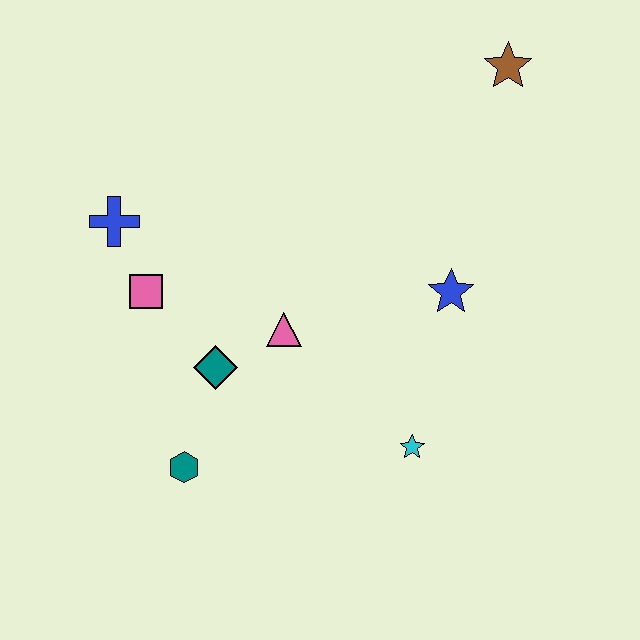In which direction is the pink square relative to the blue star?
The pink square is to the left of the blue star.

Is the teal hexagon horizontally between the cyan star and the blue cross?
Yes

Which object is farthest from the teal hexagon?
The brown star is farthest from the teal hexagon.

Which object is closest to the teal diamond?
The pink triangle is closest to the teal diamond.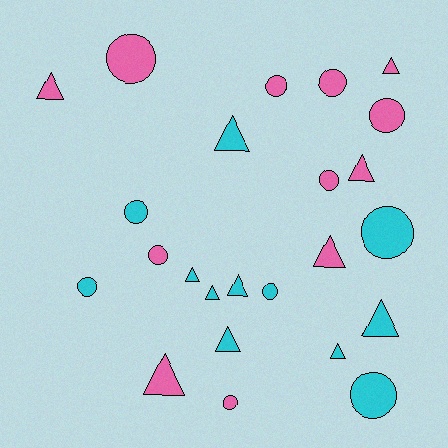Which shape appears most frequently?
Triangle, with 12 objects.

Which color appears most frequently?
Cyan, with 12 objects.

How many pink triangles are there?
There are 5 pink triangles.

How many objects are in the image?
There are 24 objects.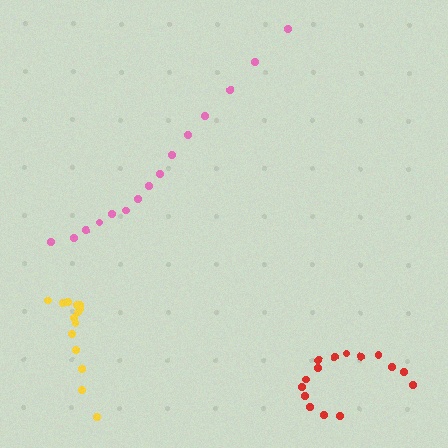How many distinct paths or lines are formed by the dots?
There are 3 distinct paths.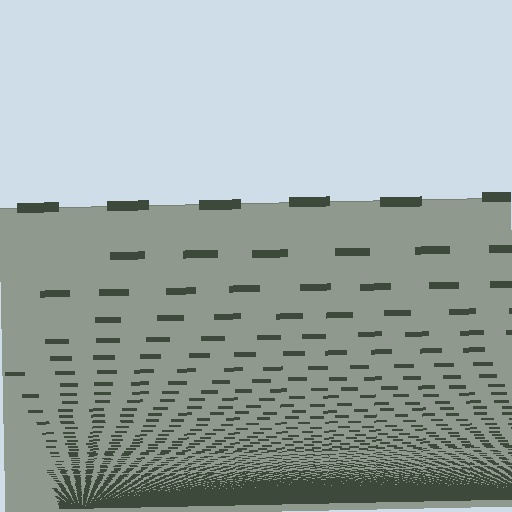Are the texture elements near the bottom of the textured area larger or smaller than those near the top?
Smaller. The gradient is inverted — elements near the bottom are smaller and denser.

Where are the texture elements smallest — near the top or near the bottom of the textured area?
Near the bottom.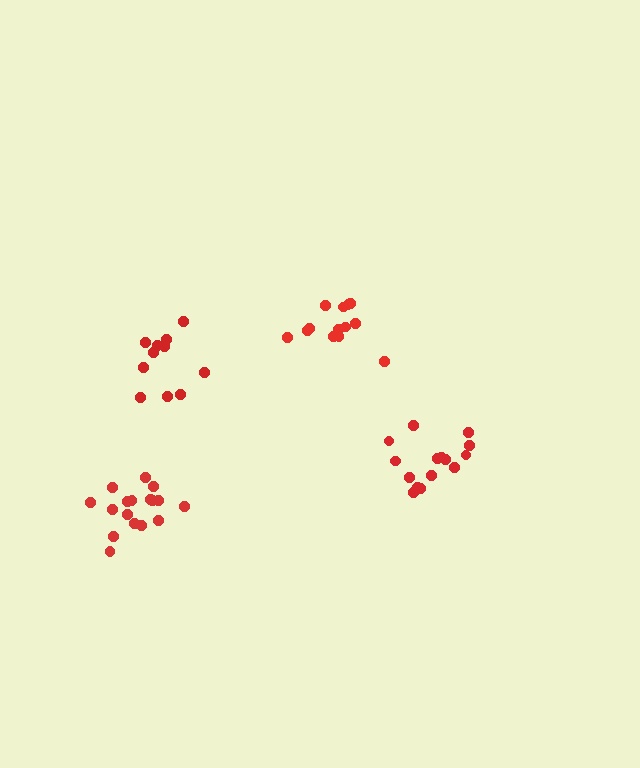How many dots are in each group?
Group 1: 11 dots, Group 2: 15 dots, Group 3: 13 dots, Group 4: 17 dots (56 total).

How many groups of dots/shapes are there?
There are 4 groups.